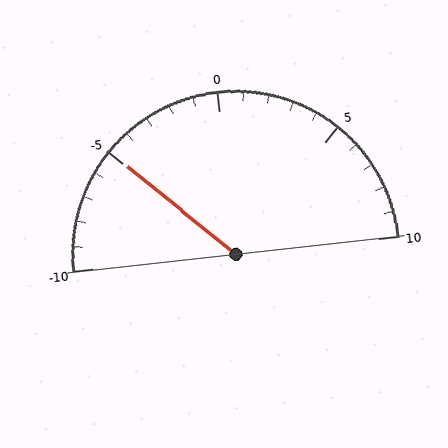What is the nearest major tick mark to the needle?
The nearest major tick mark is -5.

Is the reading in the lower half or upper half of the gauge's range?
The reading is in the lower half of the range (-10 to 10).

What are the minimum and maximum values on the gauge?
The gauge ranges from -10 to 10.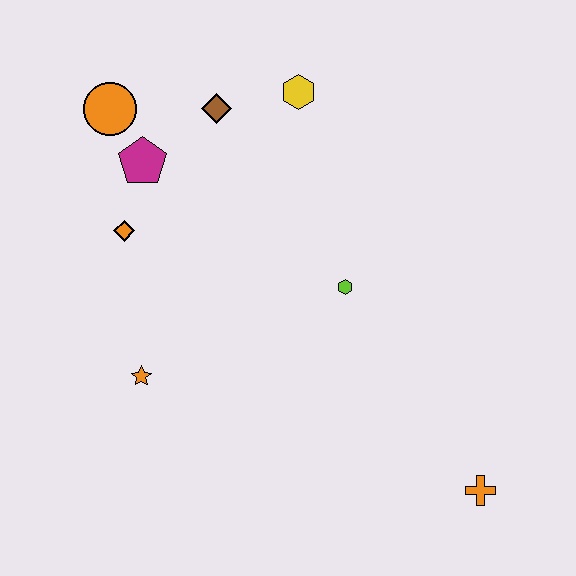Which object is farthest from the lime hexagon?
The orange circle is farthest from the lime hexagon.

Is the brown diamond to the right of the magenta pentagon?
Yes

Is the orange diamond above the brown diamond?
No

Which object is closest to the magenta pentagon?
The orange circle is closest to the magenta pentagon.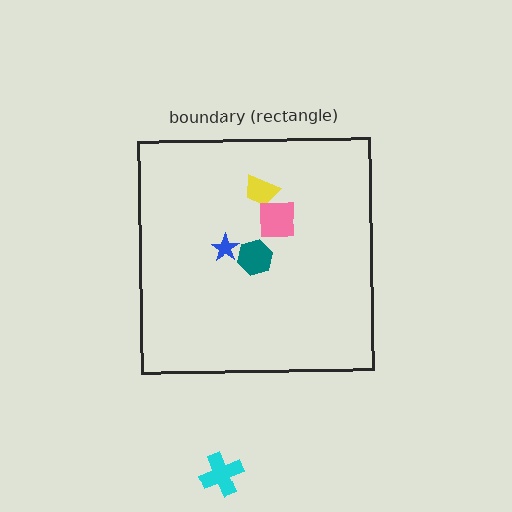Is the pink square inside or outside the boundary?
Inside.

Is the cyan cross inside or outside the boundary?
Outside.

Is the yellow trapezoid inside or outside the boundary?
Inside.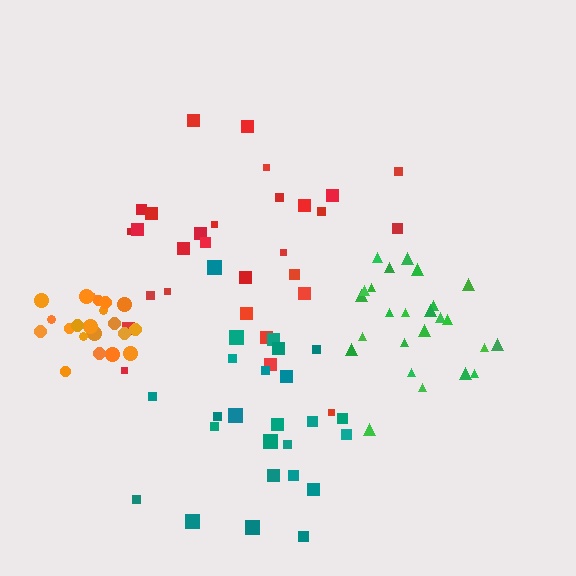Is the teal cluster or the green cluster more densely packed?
Green.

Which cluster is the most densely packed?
Orange.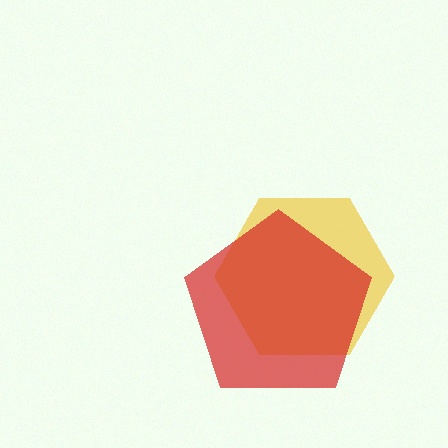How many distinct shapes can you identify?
There are 2 distinct shapes: a yellow hexagon, a red pentagon.